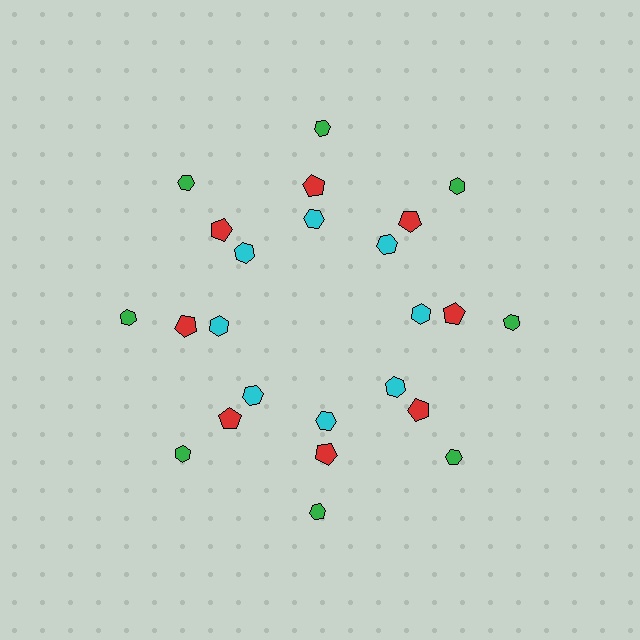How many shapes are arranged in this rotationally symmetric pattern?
There are 24 shapes, arranged in 8 groups of 3.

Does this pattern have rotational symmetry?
Yes, this pattern has 8-fold rotational symmetry. It looks the same after rotating 45 degrees around the center.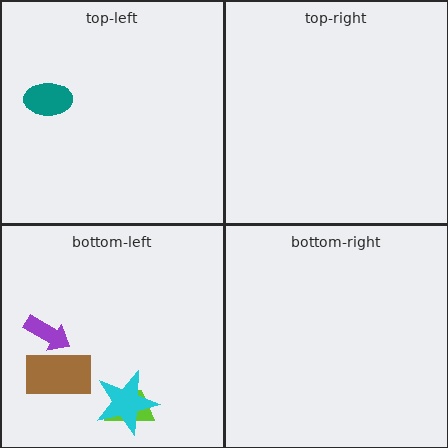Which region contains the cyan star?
The bottom-left region.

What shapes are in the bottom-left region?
The lime trapezoid, the cyan star, the brown rectangle, the purple arrow.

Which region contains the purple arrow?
The bottom-left region.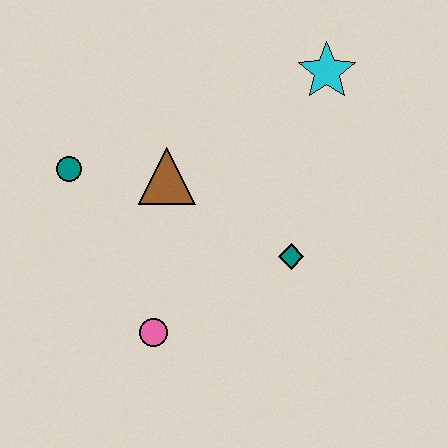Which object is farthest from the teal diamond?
The teal circle is farthest from the teal diamond.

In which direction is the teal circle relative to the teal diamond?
The teal circle is to the left of the teal diamond.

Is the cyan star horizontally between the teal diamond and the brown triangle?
No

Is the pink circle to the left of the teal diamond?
Yes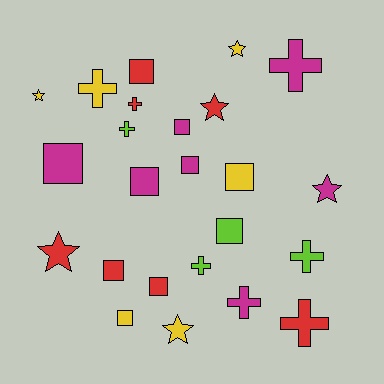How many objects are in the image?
There are 24 objects.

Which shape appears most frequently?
Square, with 10 objects.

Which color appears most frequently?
Red, with 7 objects.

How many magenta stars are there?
There is 1 magenta star.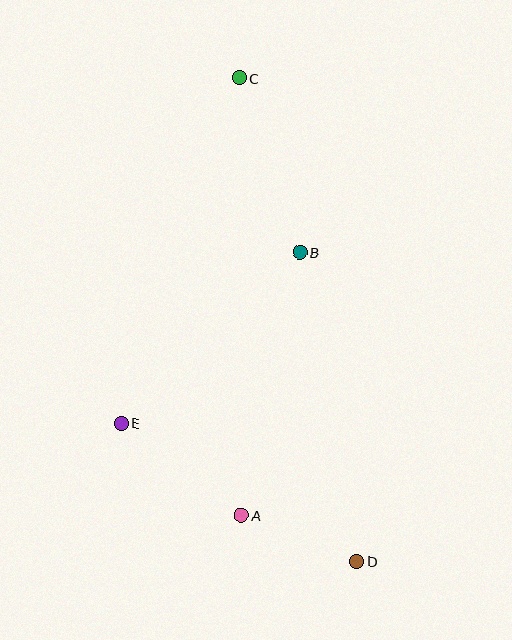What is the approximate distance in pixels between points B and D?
The distance between B and D is approximately 314 pixels.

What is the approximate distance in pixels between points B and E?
The distance between B and E is approximately 247 pixels.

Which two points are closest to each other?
Points A and D are closest to each other.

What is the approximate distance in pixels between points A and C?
The distance between A and C is approximately 437 pixels.